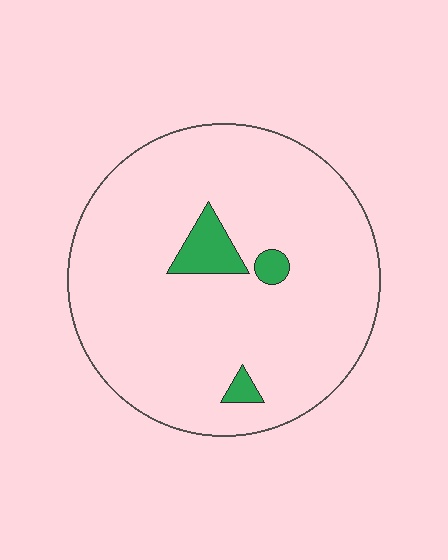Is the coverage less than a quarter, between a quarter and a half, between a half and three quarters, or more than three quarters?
Less than a quarter.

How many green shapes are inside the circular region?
3.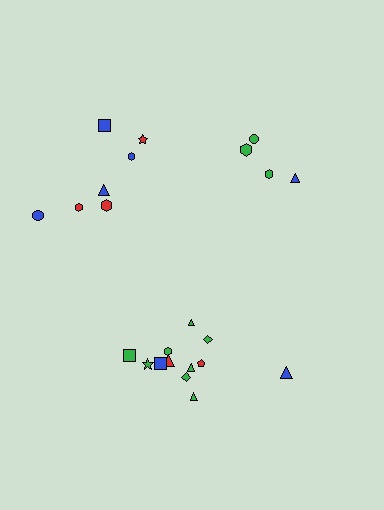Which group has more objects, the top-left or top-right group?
The top-left group.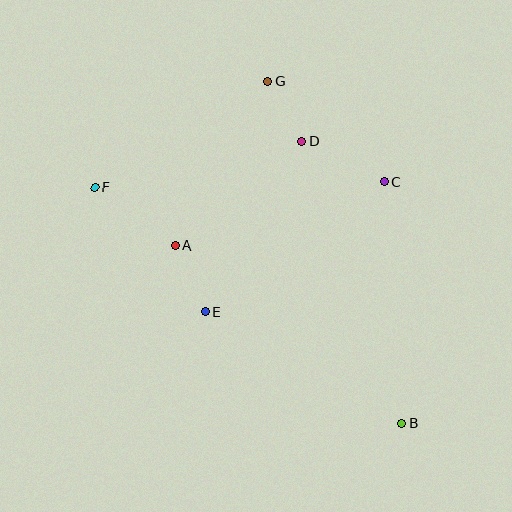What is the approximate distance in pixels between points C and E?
The distance between C and E is approximately 221 pixels.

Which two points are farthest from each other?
Points B and F are farthest from each other.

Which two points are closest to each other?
Points D and G are closest to each other.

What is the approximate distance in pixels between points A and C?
The distance between A and C is approximately 218 pixels.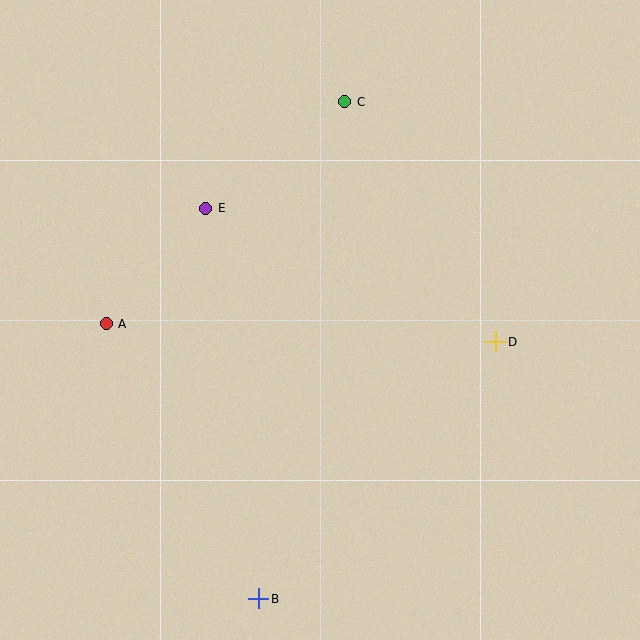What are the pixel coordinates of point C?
Point C is at (345, 102).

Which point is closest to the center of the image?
Point E at (206, 208) is closest to the center.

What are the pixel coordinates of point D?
Point D is at (496, 342).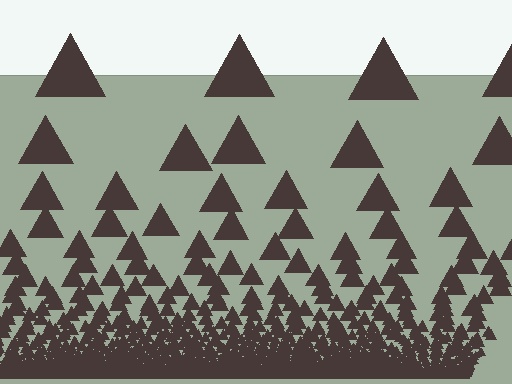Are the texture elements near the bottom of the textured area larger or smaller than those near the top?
Smaller. The gradient is inverted — elements near the bottom are smaller and denser.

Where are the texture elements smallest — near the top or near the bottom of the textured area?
Near the bottom.